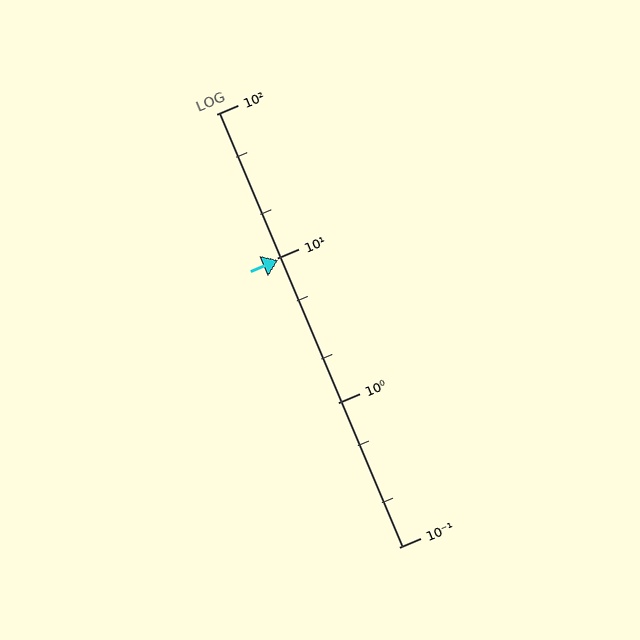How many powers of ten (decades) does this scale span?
The scale spans 3 decades, from 0.1 to 100.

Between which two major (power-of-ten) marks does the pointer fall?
The pointer is between 1 and 10.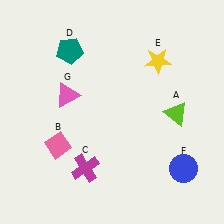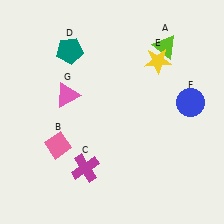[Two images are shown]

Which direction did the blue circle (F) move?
The blue circle (F) moved up.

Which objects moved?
The objects that moved are: the lime triangle (A), the blue circle (F).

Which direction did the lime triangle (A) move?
The lime triangle (A) moved up.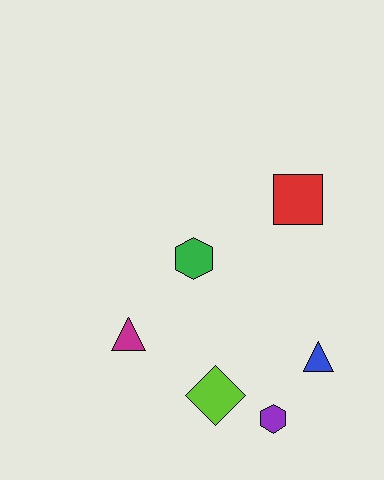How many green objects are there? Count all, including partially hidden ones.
There is 1 green object.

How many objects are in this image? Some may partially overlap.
There are 6 objects.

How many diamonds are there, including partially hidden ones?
There is 1 diamond.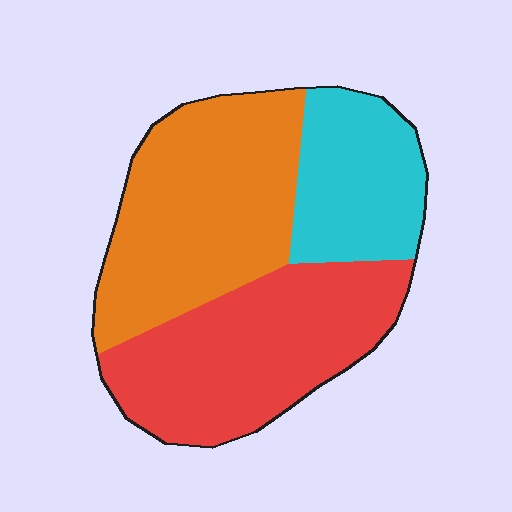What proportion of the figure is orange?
Orange covers 40% of the figure.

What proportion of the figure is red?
Red takes up about three eighths (3/8) of the figure.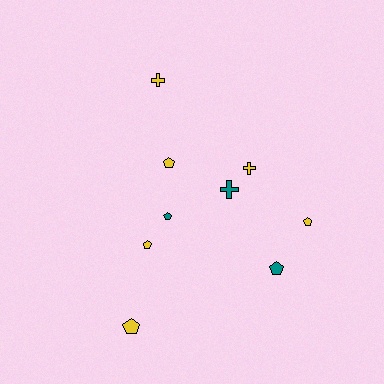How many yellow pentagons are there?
There are 4 yellow pentagons.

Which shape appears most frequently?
Pentagon, with 6 objects.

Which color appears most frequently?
Yellow, with 6 objects.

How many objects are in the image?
There are 9 objects.